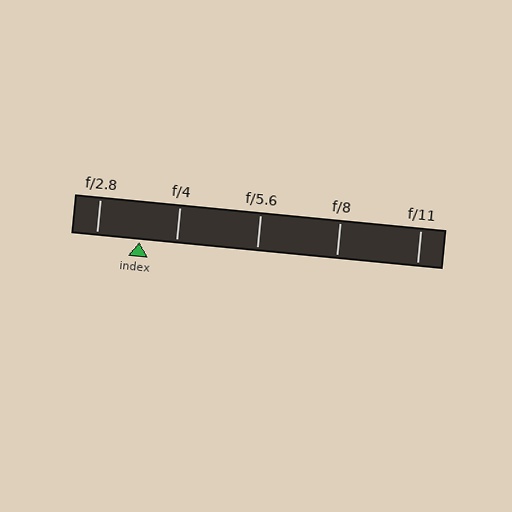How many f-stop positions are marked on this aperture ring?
There are 5 f-stop positions marked.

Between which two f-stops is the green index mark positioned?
The index mark is between f/2.8 and f/4.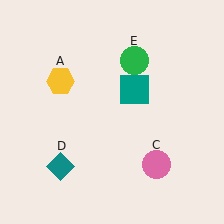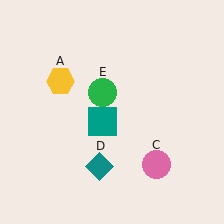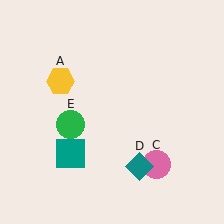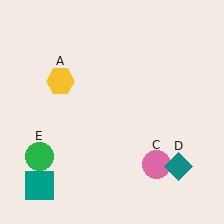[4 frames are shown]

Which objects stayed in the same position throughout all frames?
Yellow hexagon (object A) and pink circle (object C) remained stationary.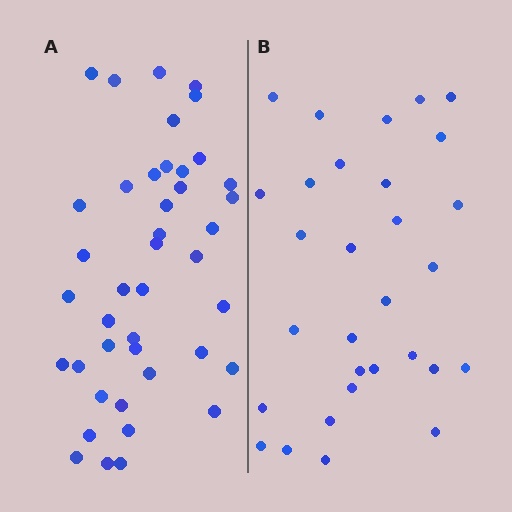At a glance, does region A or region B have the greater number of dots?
Region A (the left region) has more dots.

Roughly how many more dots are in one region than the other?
Region A has roughly 12 or so more dots than region B.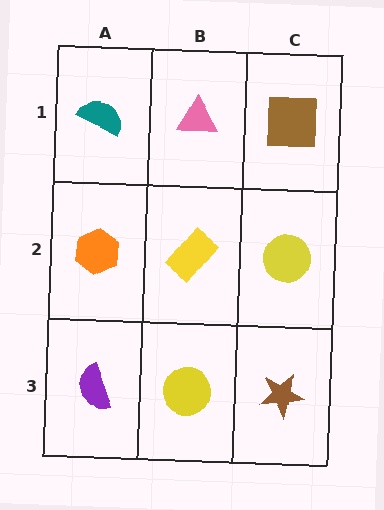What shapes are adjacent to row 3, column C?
A yellow circle (row 2, column C), a yellow circle (row 3, column B).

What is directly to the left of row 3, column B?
A purple semicircle.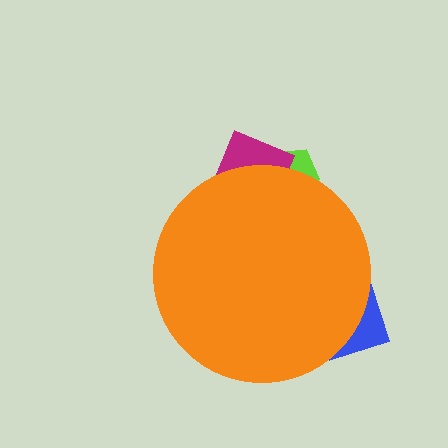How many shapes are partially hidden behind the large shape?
3 shapes are partially hidden.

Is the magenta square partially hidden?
Yes, the magenta square is partially hidden behind the orange circle.